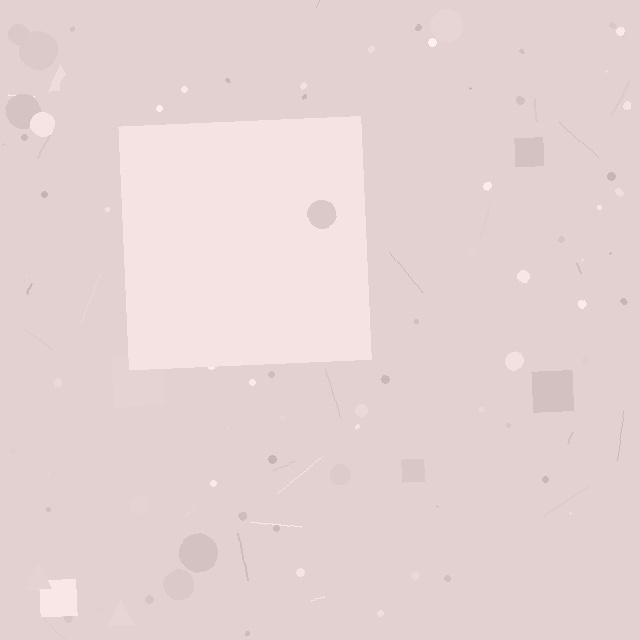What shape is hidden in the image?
A square is hidden in the image.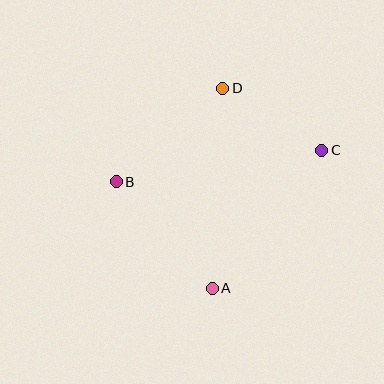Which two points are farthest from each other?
Points B and C are farthest from each other.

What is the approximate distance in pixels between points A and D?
The distance between A and D is approximately 200 pixels.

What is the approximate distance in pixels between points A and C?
The distance between A and C is approximately 176 pixels.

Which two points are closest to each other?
Points C and D are closest to each other.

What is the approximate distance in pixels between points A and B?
The distance between A and B is approximately 143 pixels.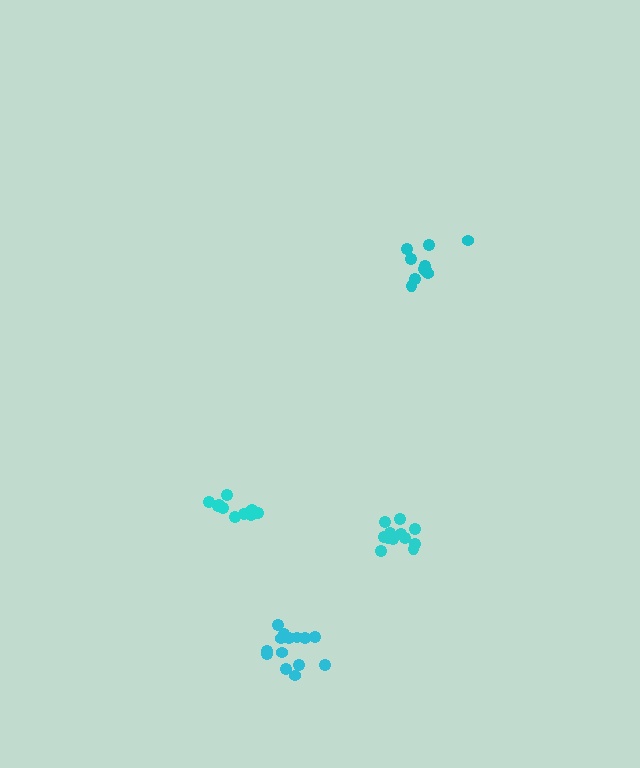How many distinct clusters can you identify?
There are 4 distinct clusters.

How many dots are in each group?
Group 1: 12 dots, Group 2: 10 dots, Group 3: 10 dots, Group 4: 14 dots (46 total).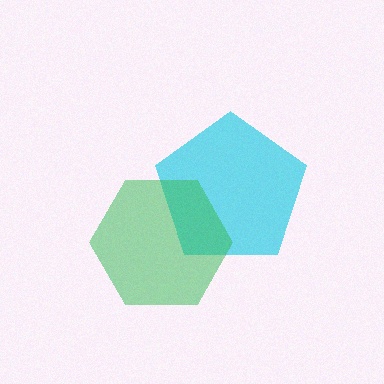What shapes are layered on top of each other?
The layered shapes are: a cyan pentagon, a green hexagon.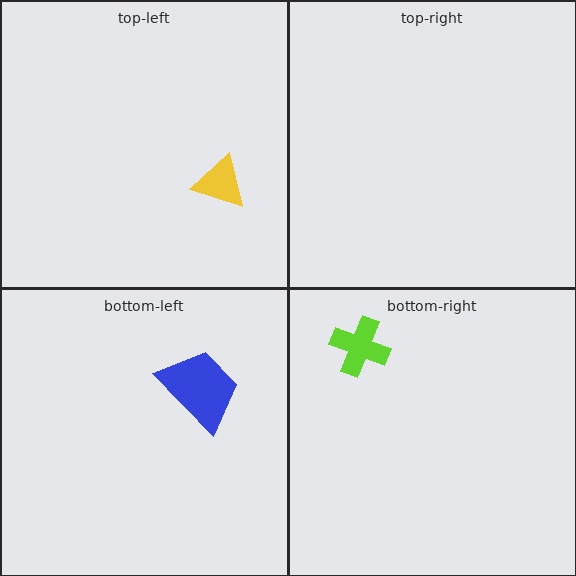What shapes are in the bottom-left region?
The blue trapezoid.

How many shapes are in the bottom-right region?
1.